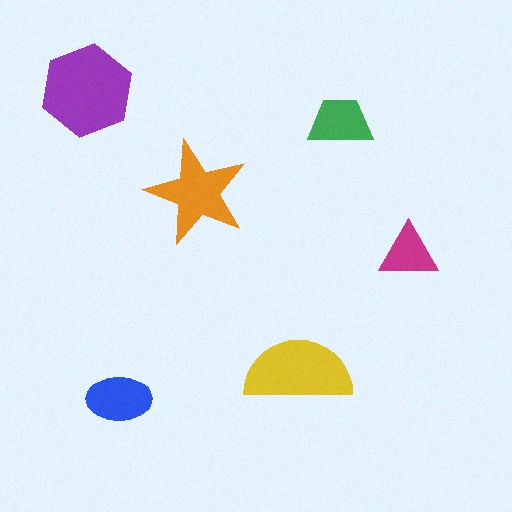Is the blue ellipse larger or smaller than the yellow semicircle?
Smaller.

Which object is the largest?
The purple hexagon.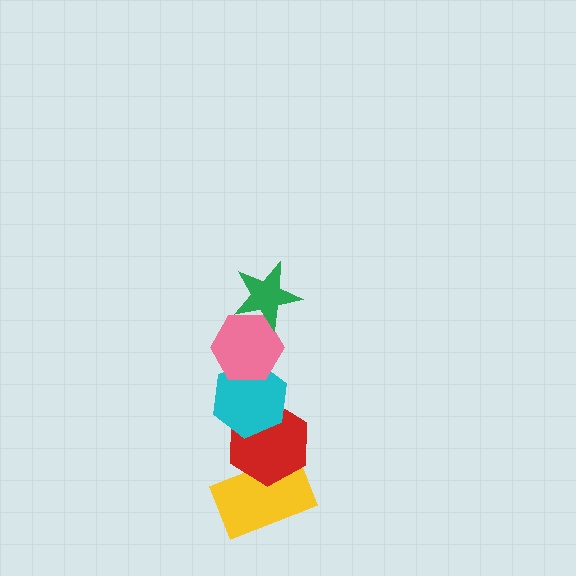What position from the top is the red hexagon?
The red hexagon is 4th from the top.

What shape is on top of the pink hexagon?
The green star is on top of the pink hexagon.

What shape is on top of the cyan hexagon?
The pink hexagon is on top of the cyan hexagon.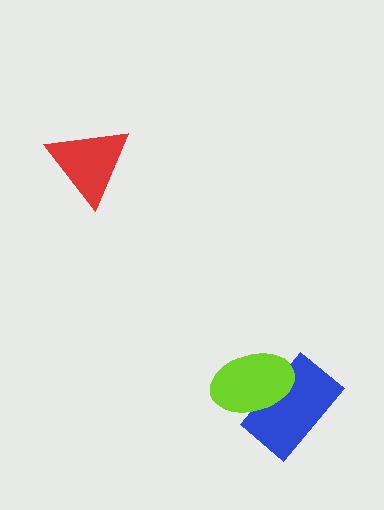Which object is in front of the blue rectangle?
The lime ellipse is in front of the blue rectangle.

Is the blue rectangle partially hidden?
Yes, it is partially covered by another shape.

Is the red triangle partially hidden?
No, no other shape covers it.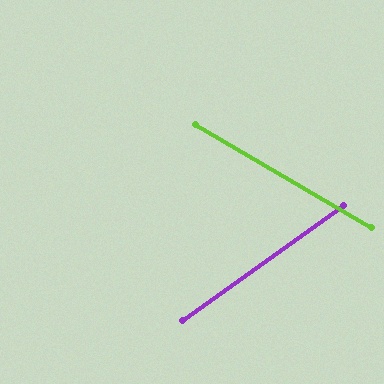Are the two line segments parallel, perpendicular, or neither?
Neither parallel nor perpendicular — they differ by about 66°.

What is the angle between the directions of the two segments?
Approximately 66 degrees.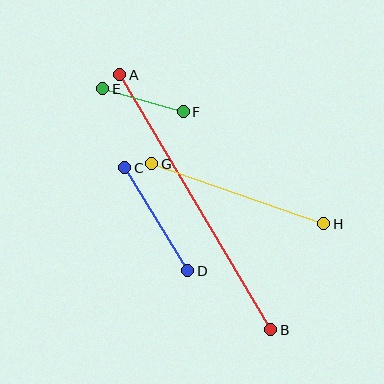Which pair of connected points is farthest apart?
Points A and B are farthest apart.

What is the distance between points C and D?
The distance is approximately 121 pixels.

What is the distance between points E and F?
The distance is approximately 84 pixels.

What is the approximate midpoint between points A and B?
The midpoint is at approximately (195, 202) pixels.